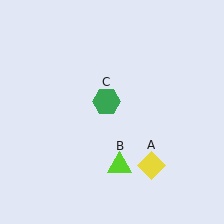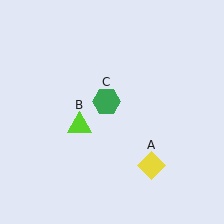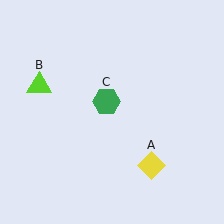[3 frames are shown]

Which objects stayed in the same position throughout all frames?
Yellow diamond (object A) and green hexagon (object C) remained stationary.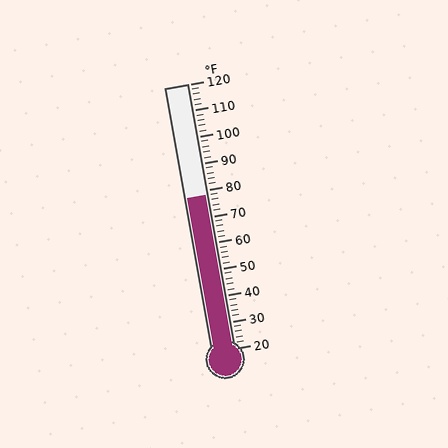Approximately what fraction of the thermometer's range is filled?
The thermometer is filled to approximately 60% of its range.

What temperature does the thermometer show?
The thermometer shows approximately 78°F.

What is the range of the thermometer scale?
The thermometer scale ranges from 20°F to 120°F.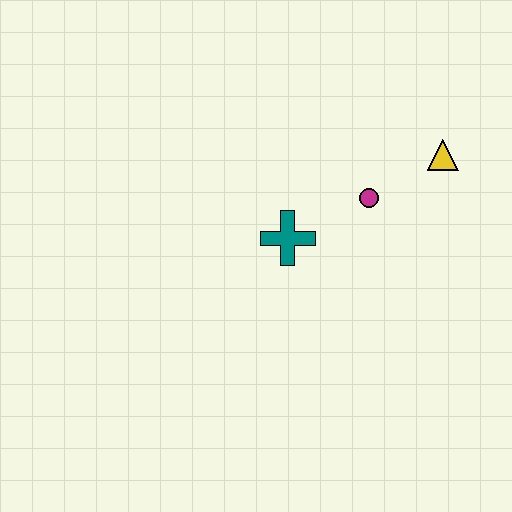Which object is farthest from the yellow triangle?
The teal cross is farthest from the yellow triangle.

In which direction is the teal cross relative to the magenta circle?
The teal cross is to the left of the magenta circle.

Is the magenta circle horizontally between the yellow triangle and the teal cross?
Yes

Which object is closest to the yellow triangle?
The magenta circle is closest to the yellow triangle.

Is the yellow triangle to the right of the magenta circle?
Yes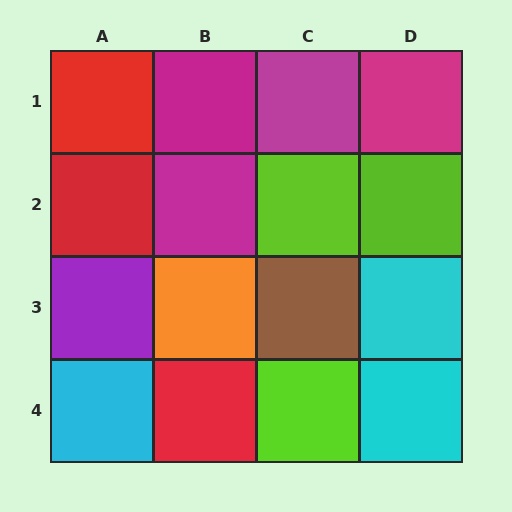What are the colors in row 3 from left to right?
Purple, orange, brown, cyan.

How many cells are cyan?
3 cells are cyan.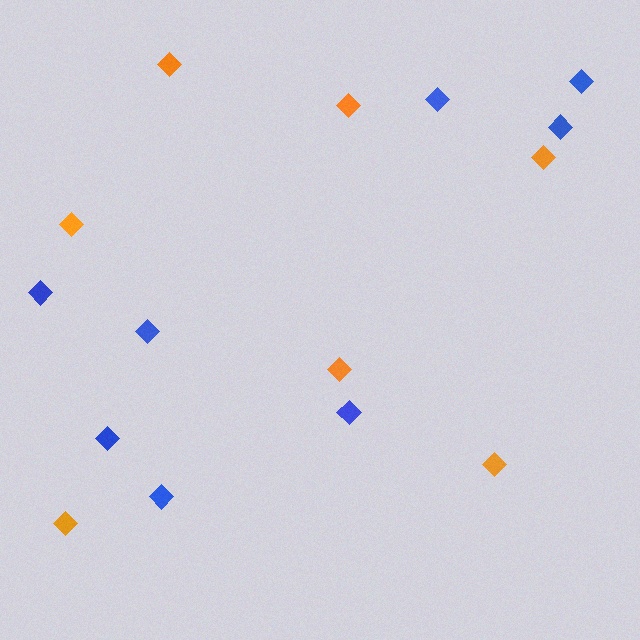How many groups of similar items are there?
There are 2 groups: one group of orange diamonds (7) and one group of blue diamonds (8).